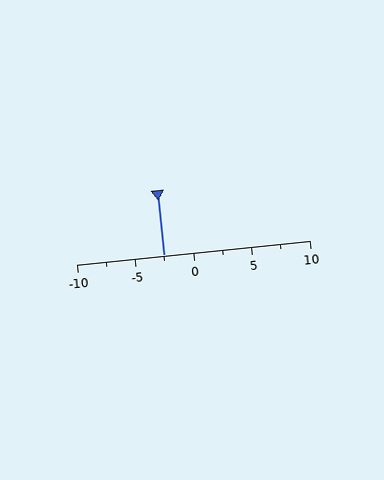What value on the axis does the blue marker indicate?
The marker indicates approximately -2.5.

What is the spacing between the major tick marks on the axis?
The major ticks are spaced 5 apart.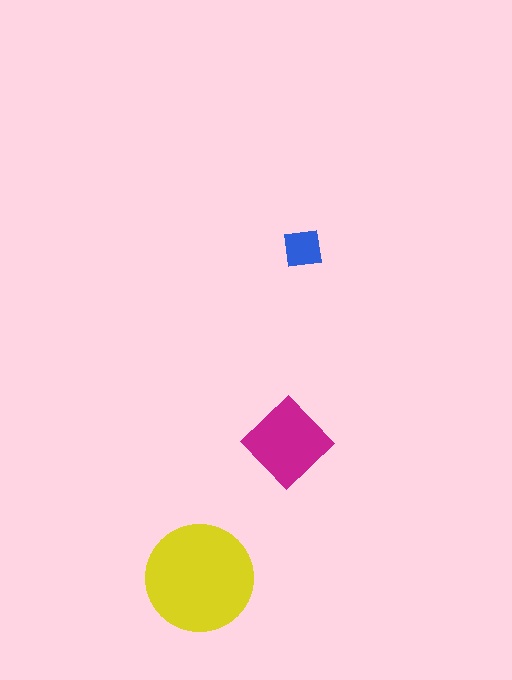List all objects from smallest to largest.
The blue square, the magenta diamond, the yellow circle.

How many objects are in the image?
There are 3 objects in the image.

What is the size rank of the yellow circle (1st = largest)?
1st.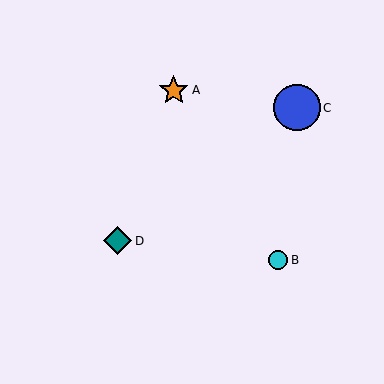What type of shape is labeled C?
Shape C is a blue circle.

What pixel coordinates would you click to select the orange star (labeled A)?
Click at (174, 90) to select the orange star A.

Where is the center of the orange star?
The center of the orange star is at (174, 90).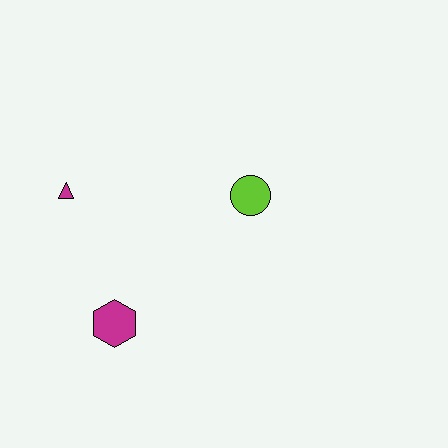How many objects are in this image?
There are 3 objects.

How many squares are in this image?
There are no squares.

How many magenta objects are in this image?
There are 2 magenta objects.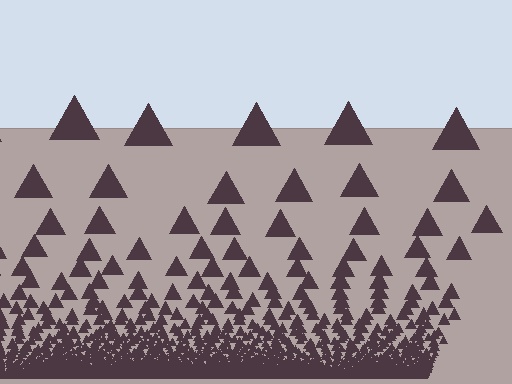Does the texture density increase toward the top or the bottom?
Density increases toward the bottom.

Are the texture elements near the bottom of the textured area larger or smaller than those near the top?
Smaller. The gradient is inverted — elements near the bottom are smaller and denser.